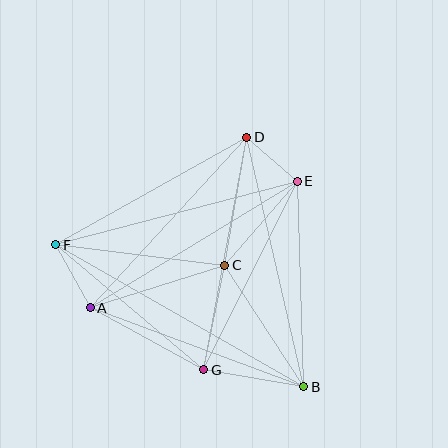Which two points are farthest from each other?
Points B and F are farthest from each other.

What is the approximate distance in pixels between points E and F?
The distance between E and F is approximately 250 pixels.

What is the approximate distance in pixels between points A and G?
The distance between A and G is approximately 129 pixels.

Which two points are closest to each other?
Points D and E are closest to each other.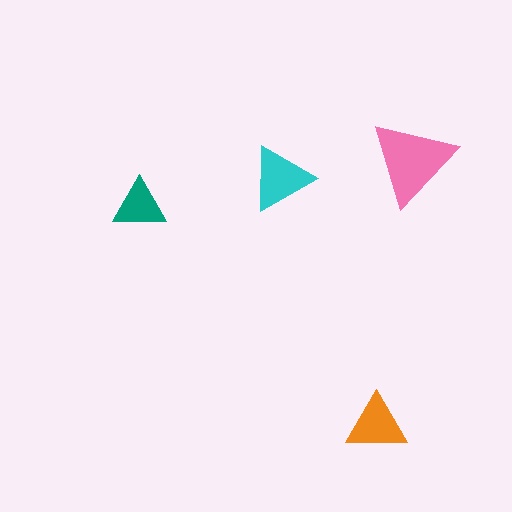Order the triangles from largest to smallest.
the pink one, the cyan one, the orange one, the teal one.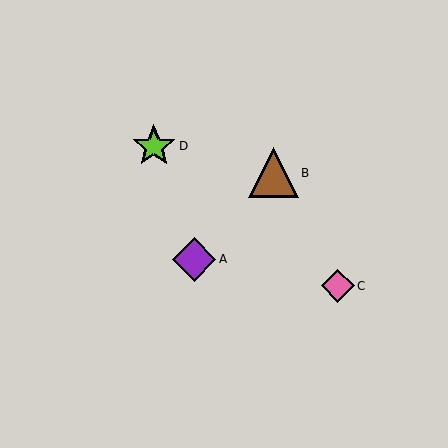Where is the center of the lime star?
The center of the lime star is at (154, 146).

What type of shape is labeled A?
Shape A is a purple diamond.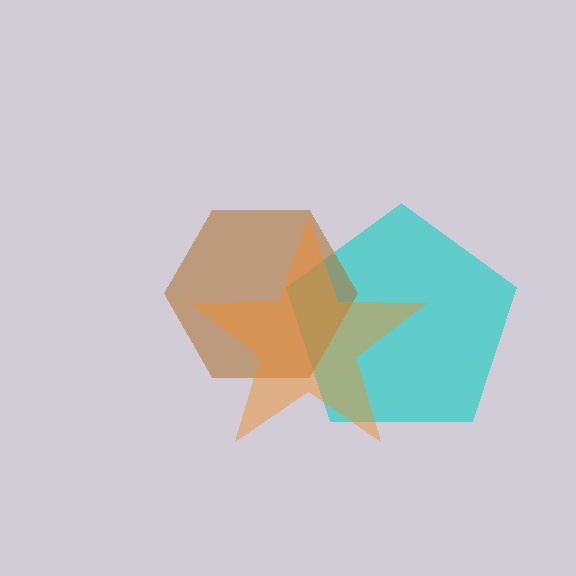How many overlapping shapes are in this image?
There are 3 overlapping shapes in the image.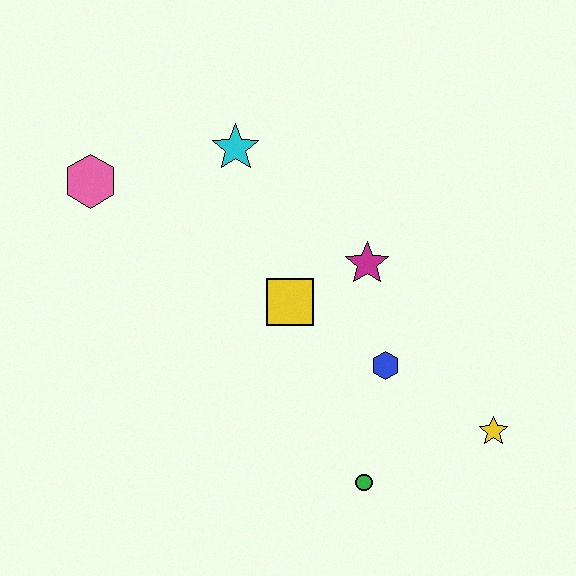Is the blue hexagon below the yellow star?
No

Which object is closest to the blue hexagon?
The magenta star is closest to the blue hexagon.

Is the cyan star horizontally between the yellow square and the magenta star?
No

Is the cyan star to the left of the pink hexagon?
No